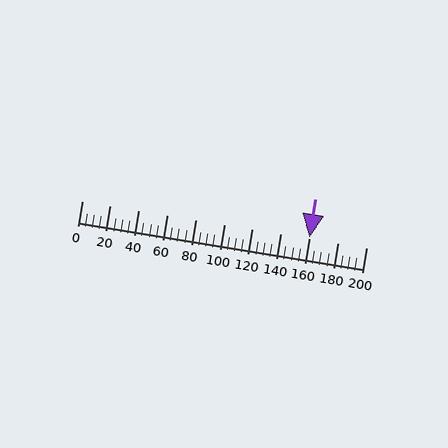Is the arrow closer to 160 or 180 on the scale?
The arrow is closer to 160.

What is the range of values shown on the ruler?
The ruler shows values from 0 to 200.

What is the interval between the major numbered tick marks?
The major tick marks are spaced 20 units apart.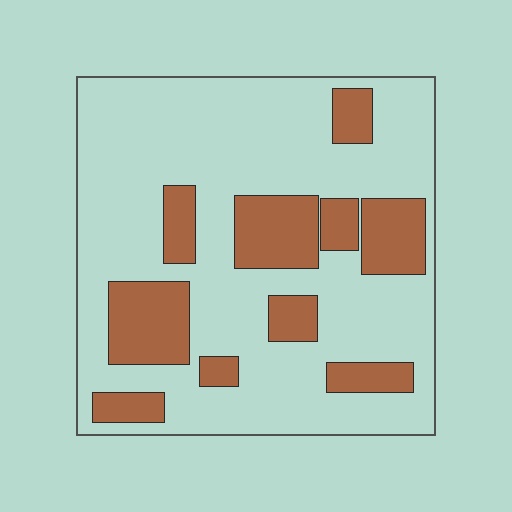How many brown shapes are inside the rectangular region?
10.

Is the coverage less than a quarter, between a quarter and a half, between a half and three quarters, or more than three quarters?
Between a quarter and a half.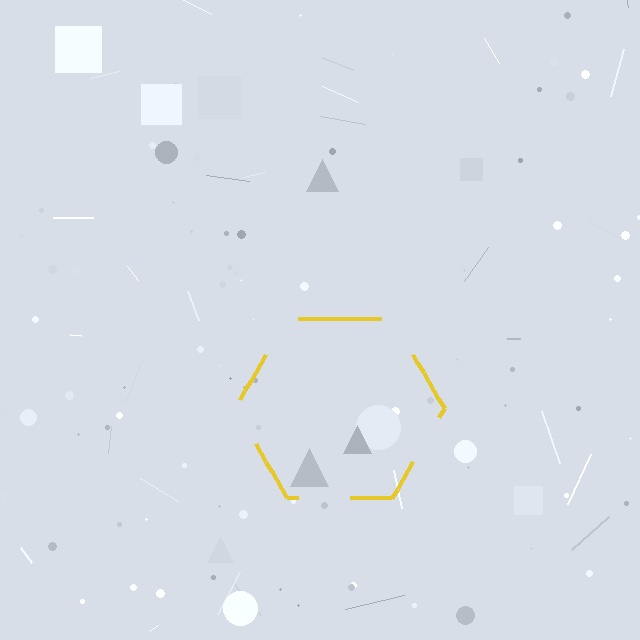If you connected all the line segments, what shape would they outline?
They would outline a hexagon.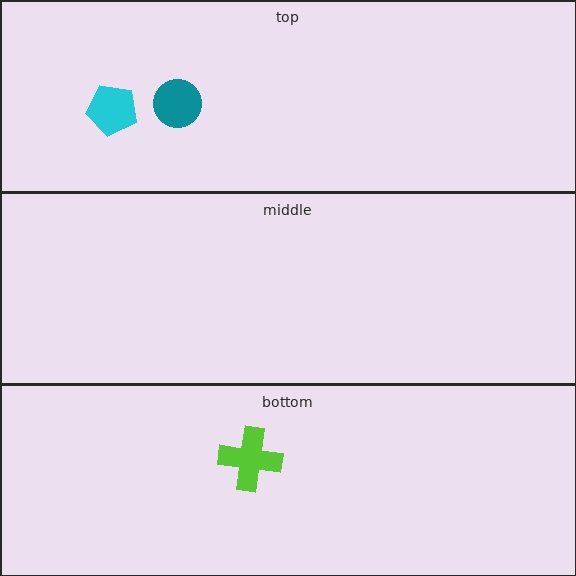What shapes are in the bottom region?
The lime cross.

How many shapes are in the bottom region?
1.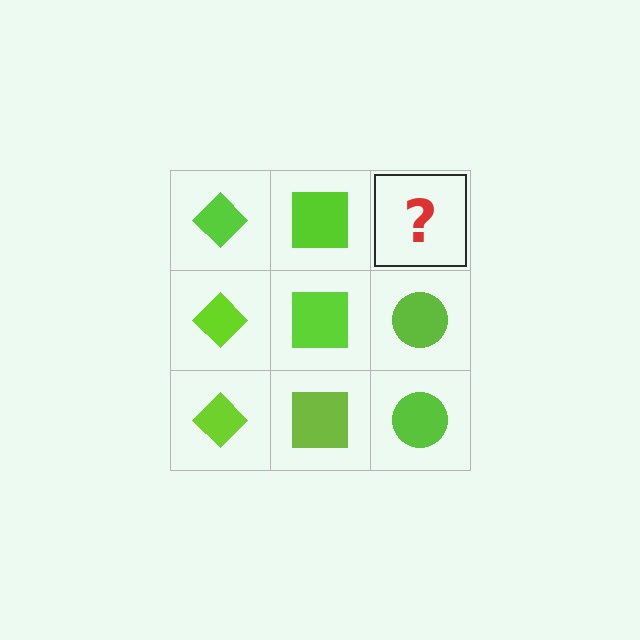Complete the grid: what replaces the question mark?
The question mark should be replaced with a lime circle.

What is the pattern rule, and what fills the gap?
The rule is that each column has a consistent shape. The gap should be filled with a lime circle.